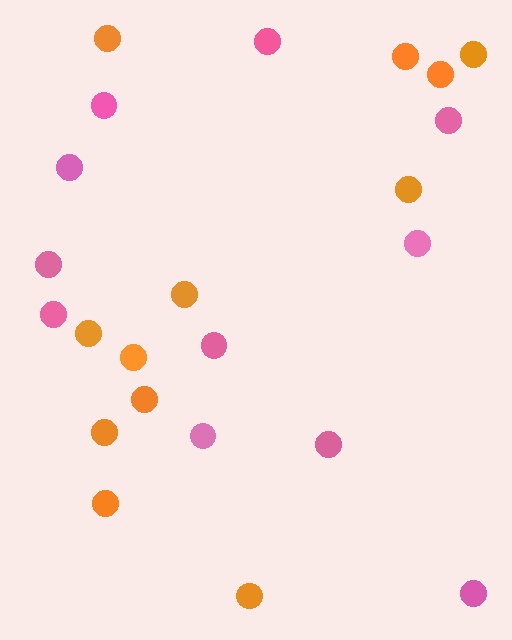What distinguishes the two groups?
There are 2 groups: one group of orange circles (12) and one group of pink circles (11).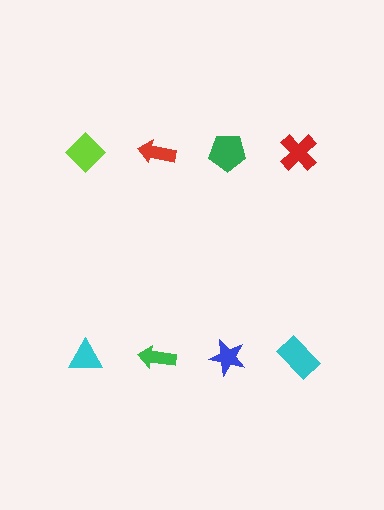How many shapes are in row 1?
4 shapes.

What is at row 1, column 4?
A red cross.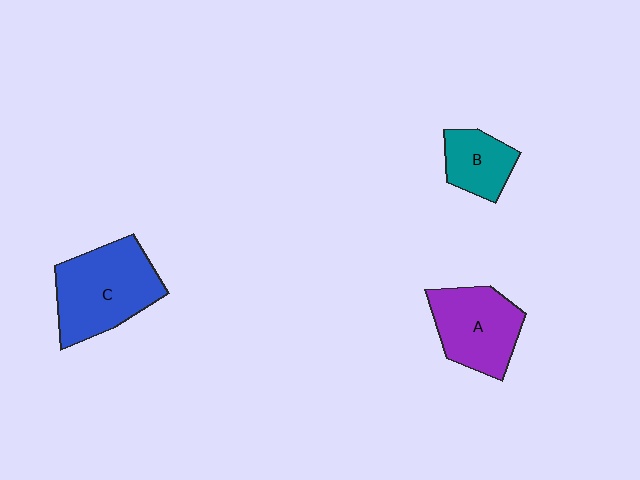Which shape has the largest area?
Shape C (blue).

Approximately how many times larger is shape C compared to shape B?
Approximately 2.0 times.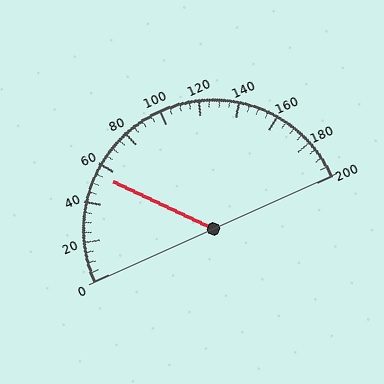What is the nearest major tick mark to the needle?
The nearest major tick mark is 60.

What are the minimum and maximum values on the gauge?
The gauge ranges from 0 to 200.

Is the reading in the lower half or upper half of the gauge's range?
The reading is in the lower half of the range (0 to 200).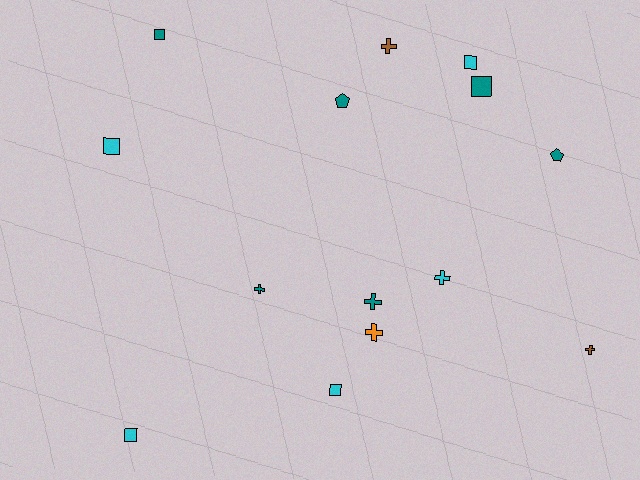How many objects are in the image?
There are 14 objects.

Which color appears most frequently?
Teal, with 6 objects.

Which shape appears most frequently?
Cross, with 6 objects.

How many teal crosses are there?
There are 2 teal crosses.